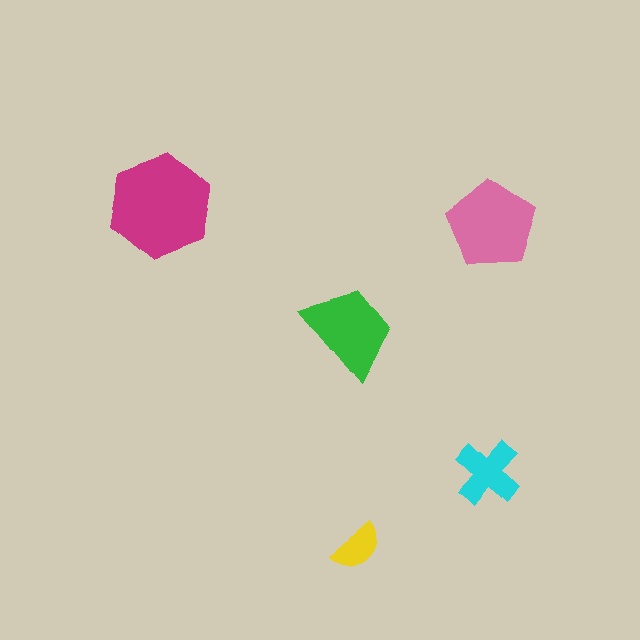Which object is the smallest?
The yellow semicircle.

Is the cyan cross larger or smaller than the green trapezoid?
Smaller.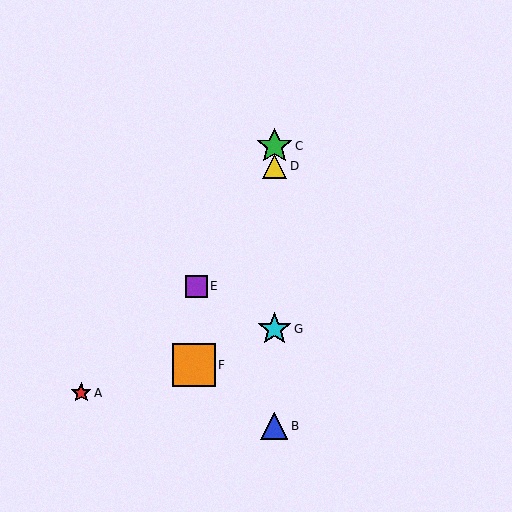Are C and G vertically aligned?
Yes, both are at x≈274.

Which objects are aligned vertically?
Objects B, C, D, G are aligned vertically.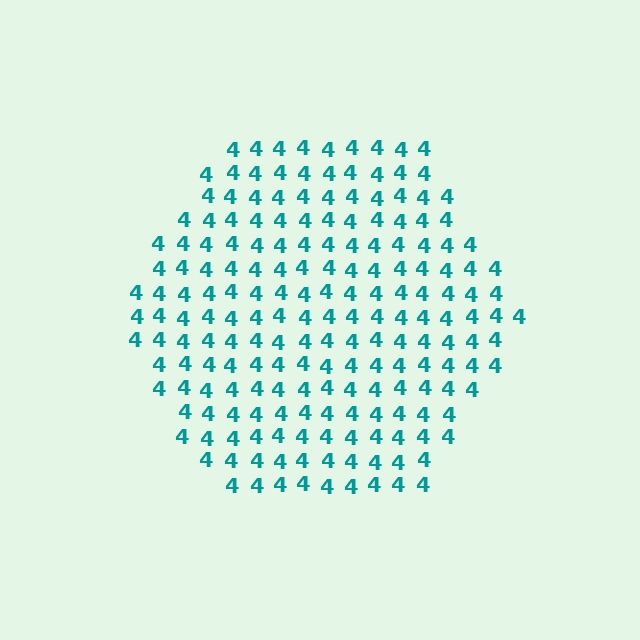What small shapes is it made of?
It is made of small digit 4's.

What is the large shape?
The large shape is a hexagon.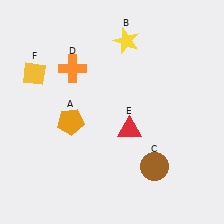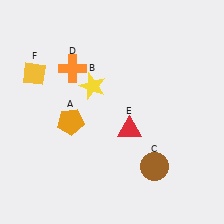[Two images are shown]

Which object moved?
The yellow star (B) moved down.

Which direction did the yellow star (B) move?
The yellow star (B) moved down.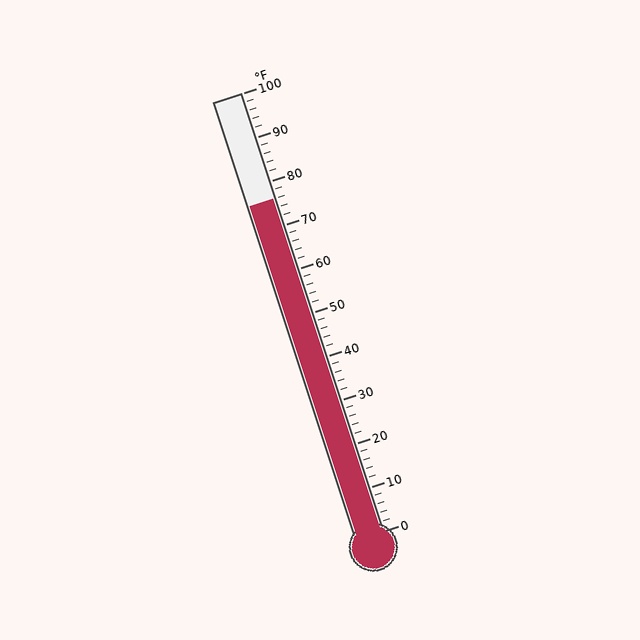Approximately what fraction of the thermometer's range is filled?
The thermometer is filled to approximately 75% of its range.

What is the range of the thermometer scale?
The thermometer scale ranges from 0°F to 100°F.